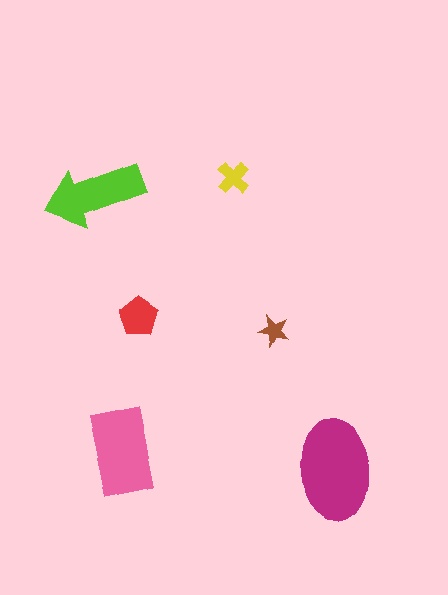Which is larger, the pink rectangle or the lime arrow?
The pink rectangle.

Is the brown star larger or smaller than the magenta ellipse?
Smaller.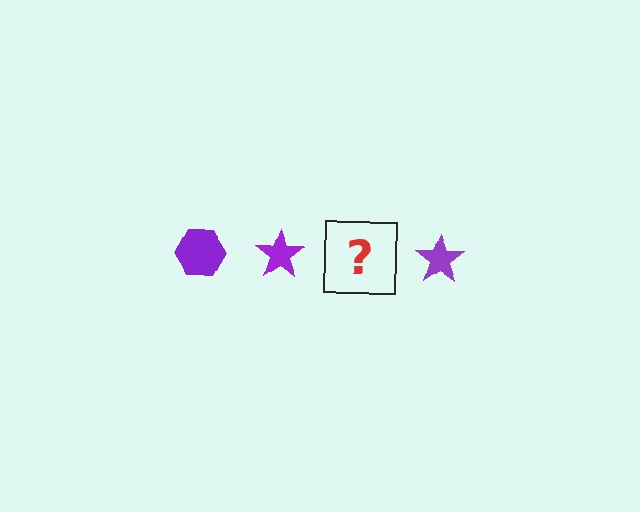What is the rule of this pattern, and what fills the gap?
The rule is that the pattern cycles through hexagon, star shapes in purple. The gap should be filled with a purple hexagon.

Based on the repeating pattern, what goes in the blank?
The blank should be a purple hexagon.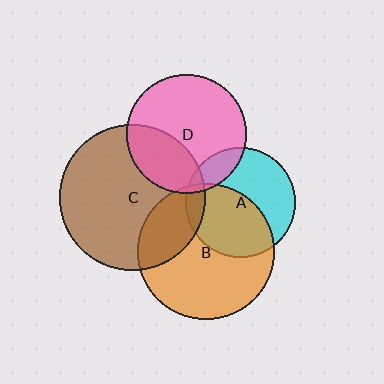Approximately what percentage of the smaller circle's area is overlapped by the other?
Approximately 15%.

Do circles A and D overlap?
Yes.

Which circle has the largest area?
Circle C (brown).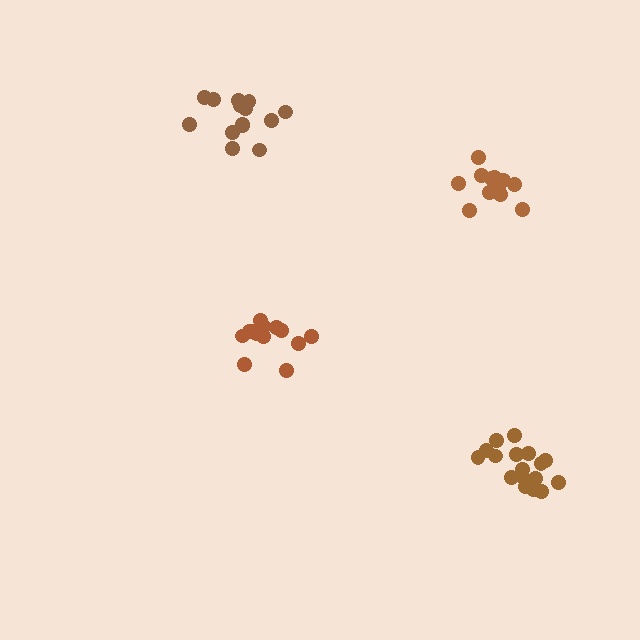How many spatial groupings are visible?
There are 4 spatial groupings.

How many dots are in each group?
Group 1: 13 dots, Group 2: 13 dots, Group 3: 15 dots, Group 4: 17 dots (58 total).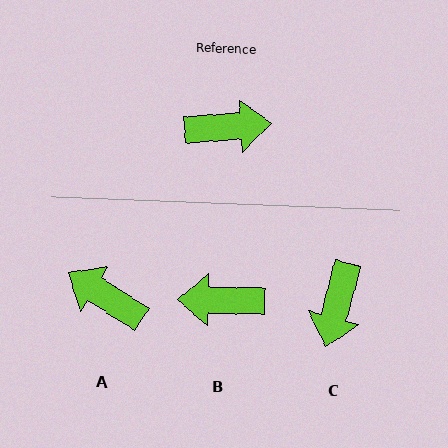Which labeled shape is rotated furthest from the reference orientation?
B, about 176 degrees away.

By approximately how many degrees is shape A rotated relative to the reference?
Approximately 143 degrees counter-clockwise.